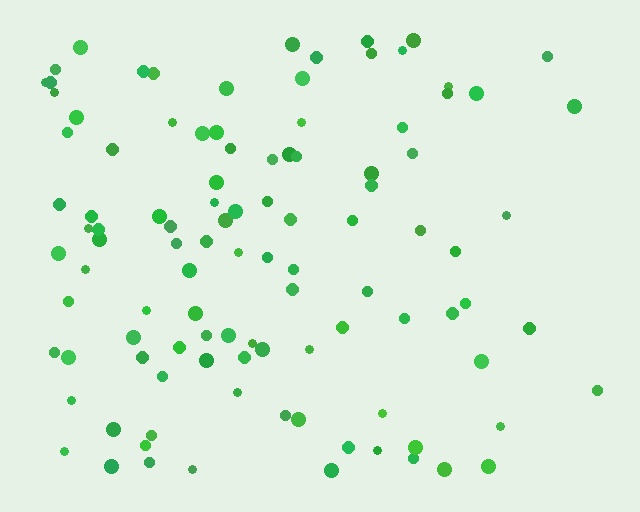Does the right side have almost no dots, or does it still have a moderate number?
Still a moderate number, just noticeably fewer than the left.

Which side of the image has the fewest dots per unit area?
The right.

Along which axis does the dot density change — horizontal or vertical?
Horizontal.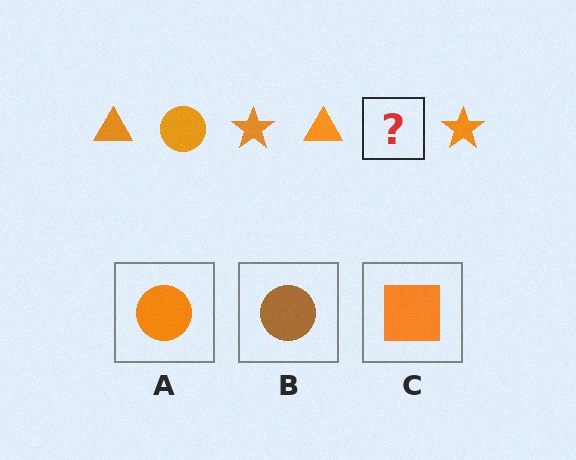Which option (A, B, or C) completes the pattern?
A.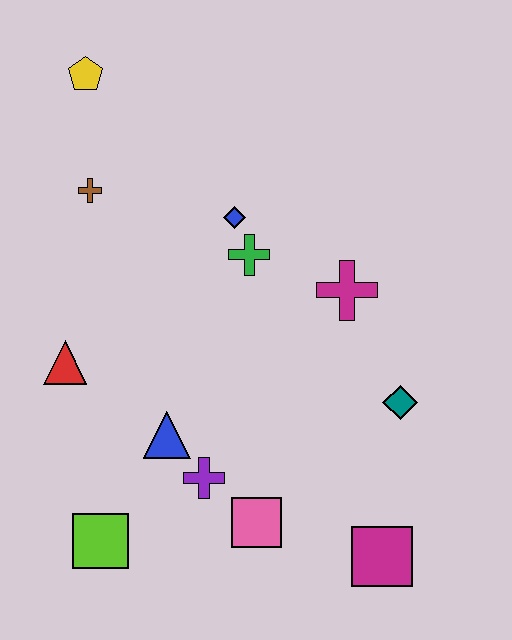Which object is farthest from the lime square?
The yellow pentagon is farthest from the lime square.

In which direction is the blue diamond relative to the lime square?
The blue diamond is above the lime square.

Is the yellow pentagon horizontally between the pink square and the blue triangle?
No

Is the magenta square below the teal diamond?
Yes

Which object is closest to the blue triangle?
The purple cross is closest to the blue triangle.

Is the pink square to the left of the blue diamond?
No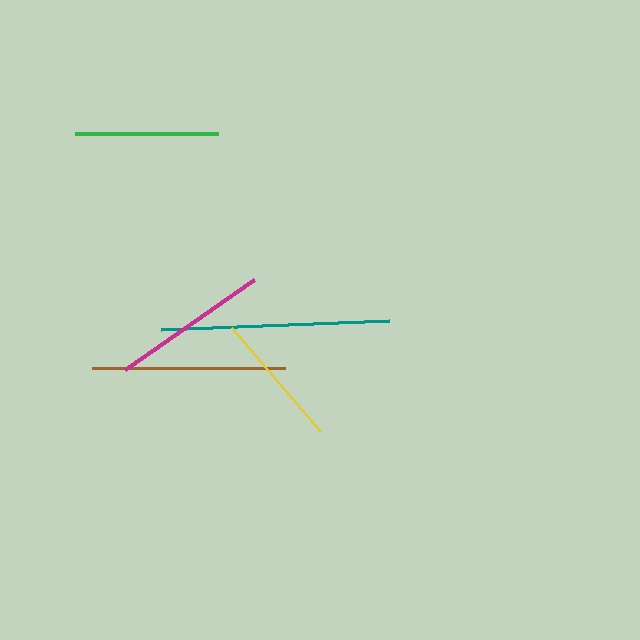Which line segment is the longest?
The teal line is the longest at approximately 228 pixels.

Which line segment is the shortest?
The yellow line is the shortest at approximately 136 pixels.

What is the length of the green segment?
The green segment is approximately 143 pixels long.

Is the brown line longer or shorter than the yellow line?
The brown line is longer than the yellow line.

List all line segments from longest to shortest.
From longest to shortest: teal, brown, magenta, green, yellow.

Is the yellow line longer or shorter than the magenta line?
The magenta line is longer than the yellow line.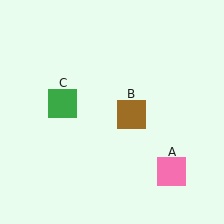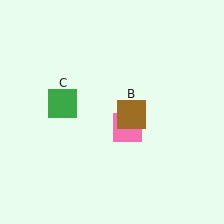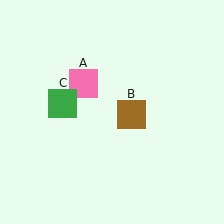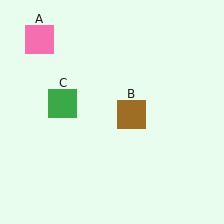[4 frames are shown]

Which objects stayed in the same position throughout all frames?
Brown square (object B) and green square (object C) remained stationary.